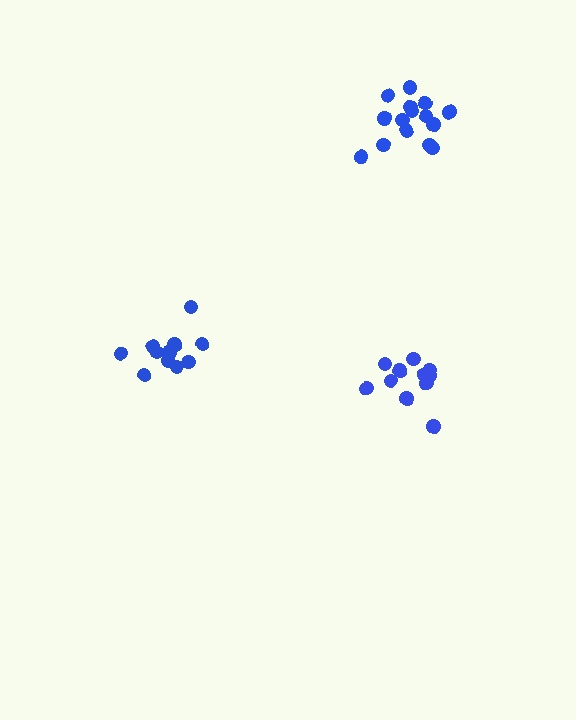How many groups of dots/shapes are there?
There are 3 groups.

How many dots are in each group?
Group 1: 11 dots, Group 2: 15 dots, Group 3: 11 dots (37 total).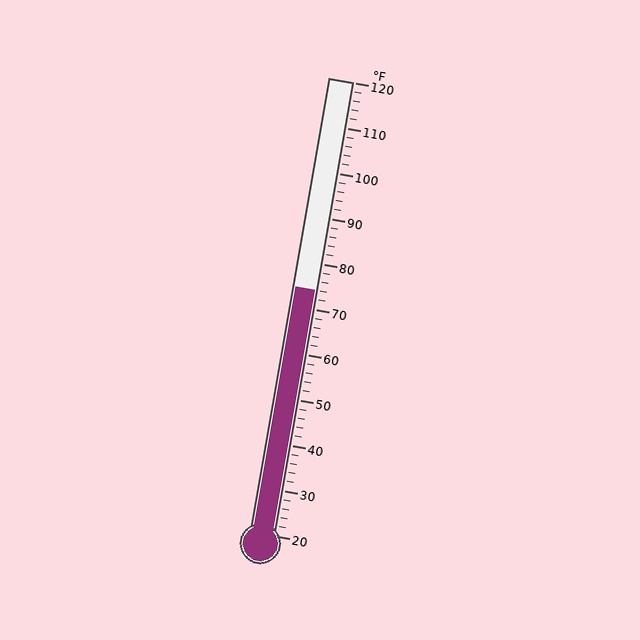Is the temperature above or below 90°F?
The temperature is below 90°F.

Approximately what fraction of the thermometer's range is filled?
The thermometer is filled to approximately 55% of its range.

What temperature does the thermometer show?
The thermometer shows approximately 74°F.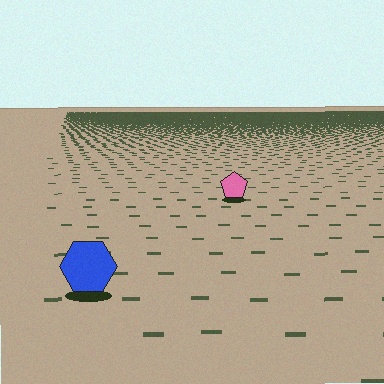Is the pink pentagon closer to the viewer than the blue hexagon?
No. The blue hexagon is closer — you can tell from the texture gradient: the ground texture is coarser near it.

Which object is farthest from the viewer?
The pink pentagon is farthest from the viewer. It appears smaller and the ground texture around it is denser.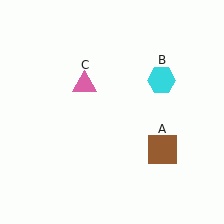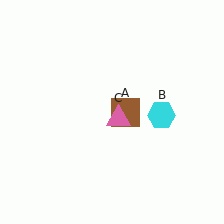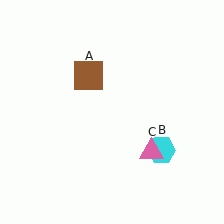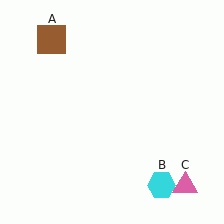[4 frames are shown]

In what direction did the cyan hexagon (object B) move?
The cyan hexagon (object B) moved down.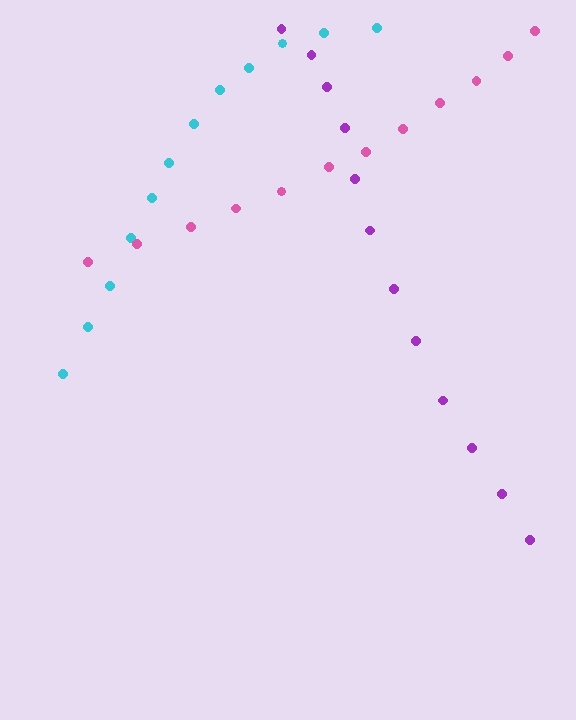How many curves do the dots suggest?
There are 3 distinct paths.